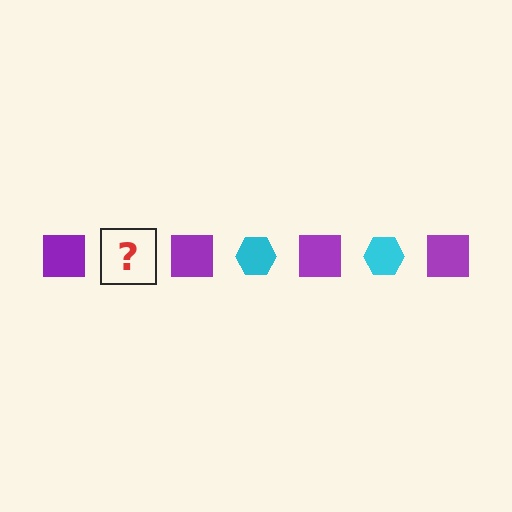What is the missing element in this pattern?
The missing element is a cyan hexagon.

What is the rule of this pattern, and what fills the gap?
The rule is that the pattern alternates between purple square and cyan hexagon. The gap should be filled with a cyan hexagon.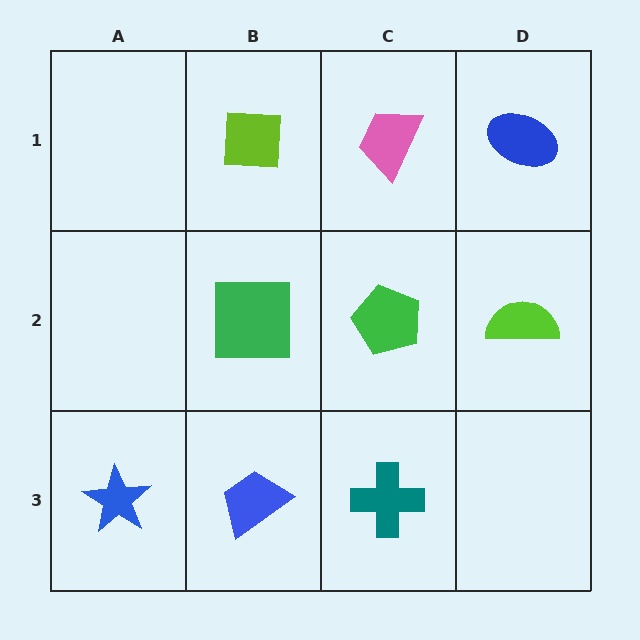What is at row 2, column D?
A lime semicircle.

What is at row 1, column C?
A pink trapezoid.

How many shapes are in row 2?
3 shapes.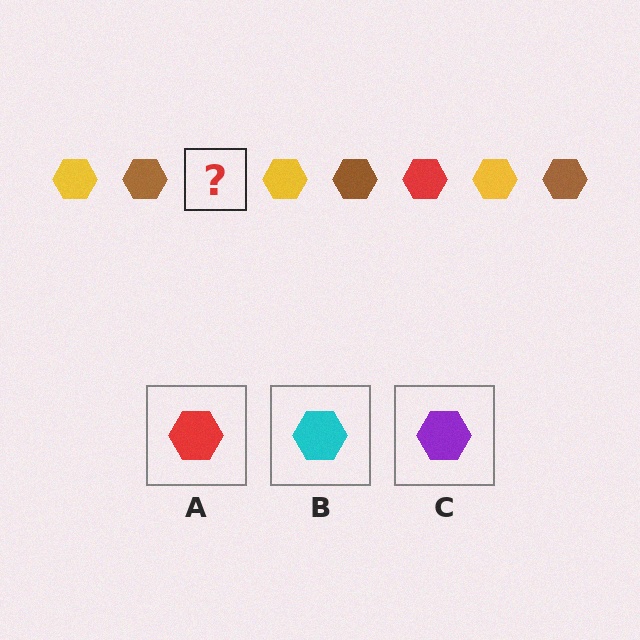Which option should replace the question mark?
Option A.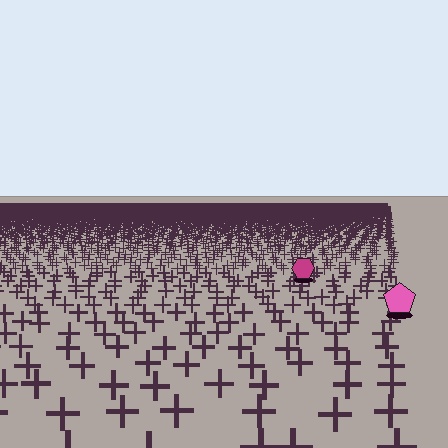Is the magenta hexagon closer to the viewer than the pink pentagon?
No. The pink pentagon is closer — you can tell from the texture gradient: the ground texture is coarser near it.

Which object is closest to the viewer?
The pink pentagon is closest. The texture marks near it are larger and more spread out.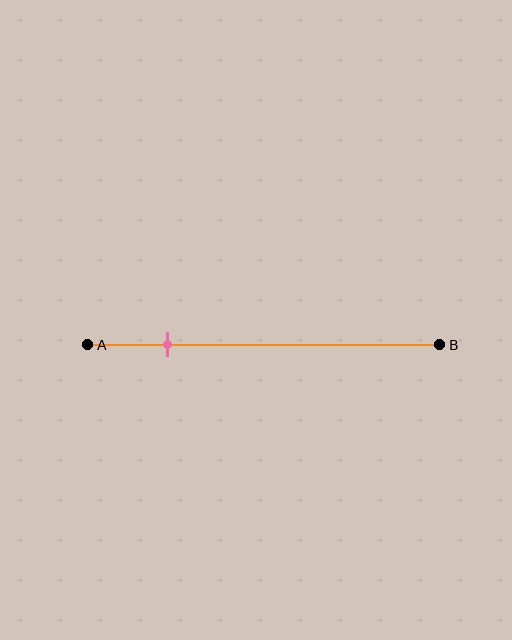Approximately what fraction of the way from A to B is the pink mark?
The pink mark is approximately 25% of the way from A to B.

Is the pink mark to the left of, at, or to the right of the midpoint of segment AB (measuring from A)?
The pink mark is to the left of the midpoint of segment AB.